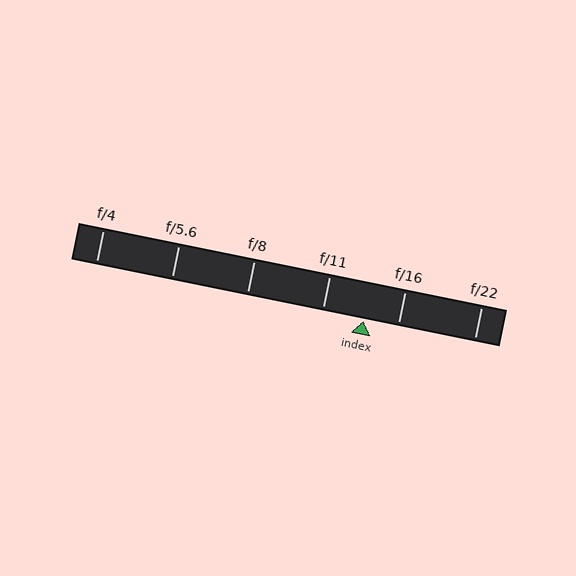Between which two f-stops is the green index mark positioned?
The index mark is between f/11 and f/16.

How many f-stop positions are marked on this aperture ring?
There are 6 f-stop positions marked.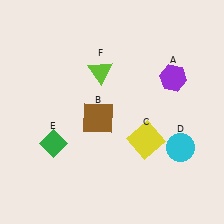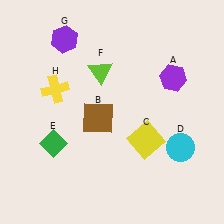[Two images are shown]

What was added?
A purple hexagon (G), a yellow cross (H) were added in Image 2.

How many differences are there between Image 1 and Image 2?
There are 2 differences between the two images.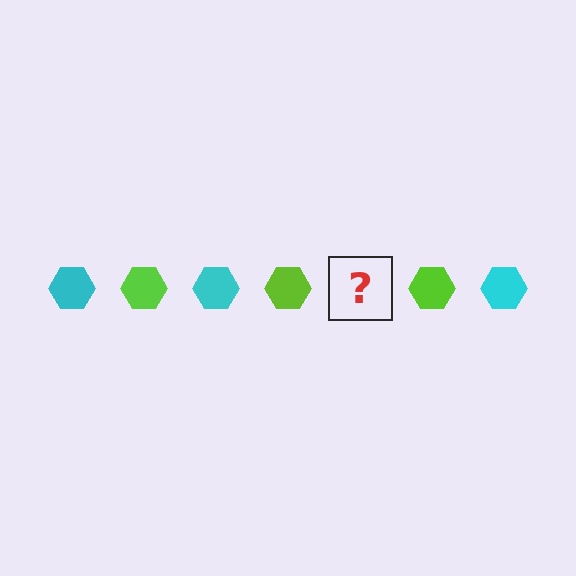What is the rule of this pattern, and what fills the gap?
The rule is that the pattern cycles through cyan, lime hexagons. The gap should be filled with a cyan hexagon.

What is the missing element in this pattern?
The missing element is a cyan hexagon.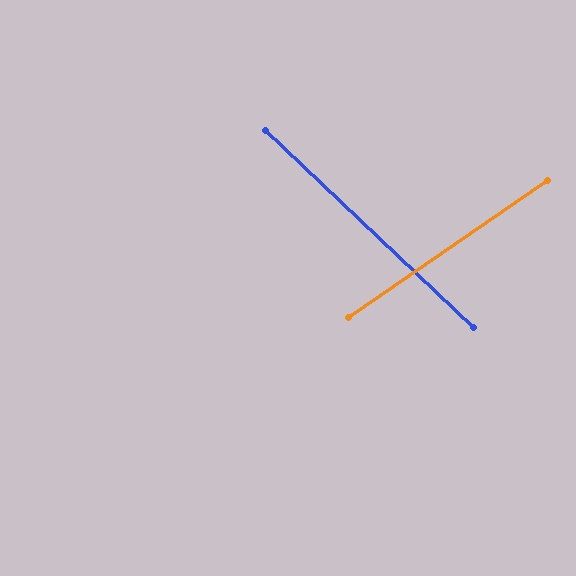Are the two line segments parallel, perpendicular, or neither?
Neither parallel nor perpendicular — they differ by about 78°.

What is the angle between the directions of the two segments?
Approximately 78 degrees.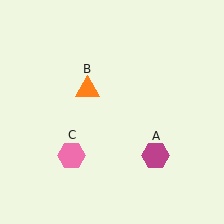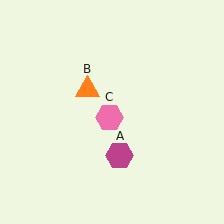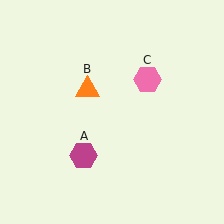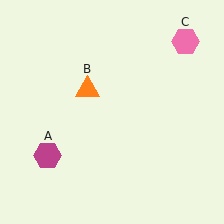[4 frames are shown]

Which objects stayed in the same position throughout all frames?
Orange triangle (object B) remained stationary.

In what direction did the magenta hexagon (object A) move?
The magenta hexagon (object A) moved left.